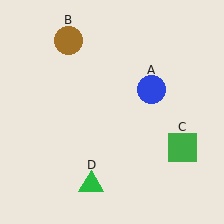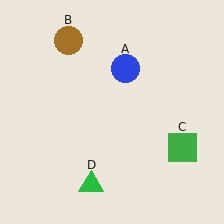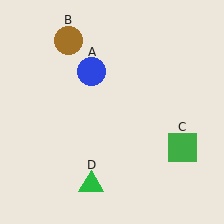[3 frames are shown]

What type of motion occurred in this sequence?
The blue circle (object A) rotated counterclockwise around the center of the scene.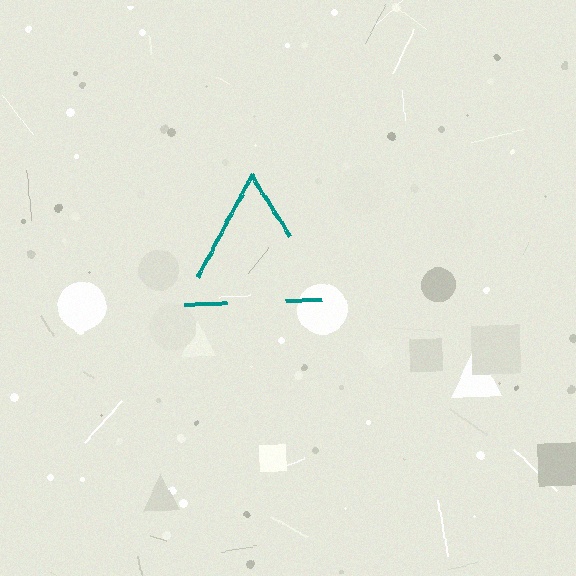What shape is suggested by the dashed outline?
The dashed outline suggests a triangle.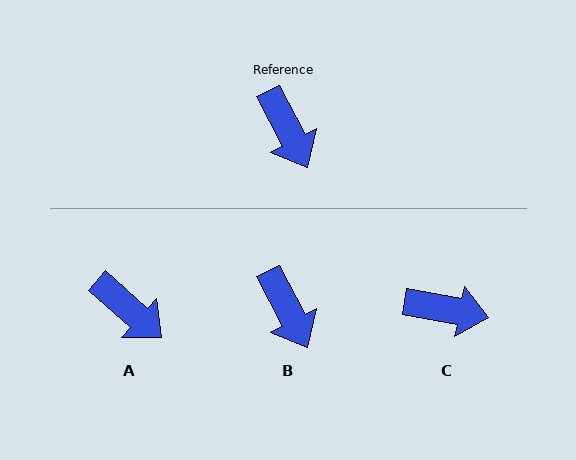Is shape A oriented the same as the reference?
No, it is off by about 21 degrees.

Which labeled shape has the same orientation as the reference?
B.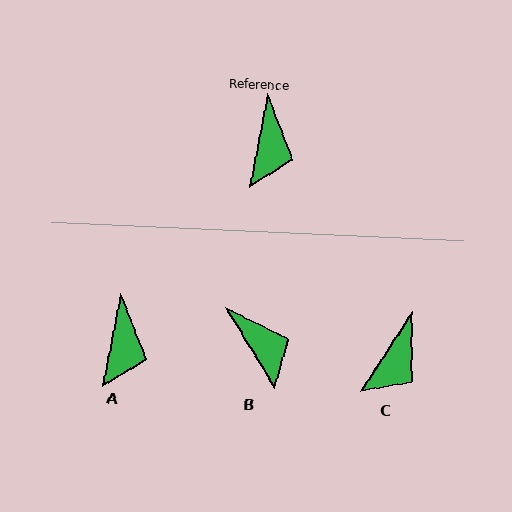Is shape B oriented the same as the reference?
No, it is off by about 43 degrees.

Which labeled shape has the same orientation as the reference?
A.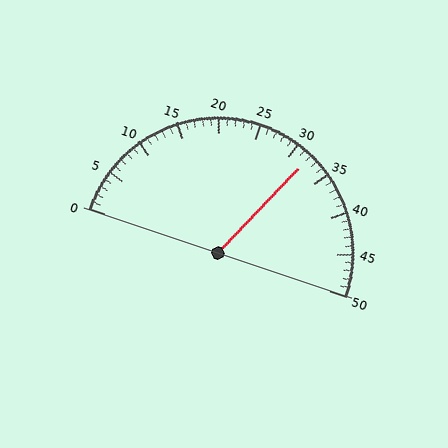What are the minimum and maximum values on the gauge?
The gauge ranges from 0 to 50.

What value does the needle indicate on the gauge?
The needle indicates approximately 32.